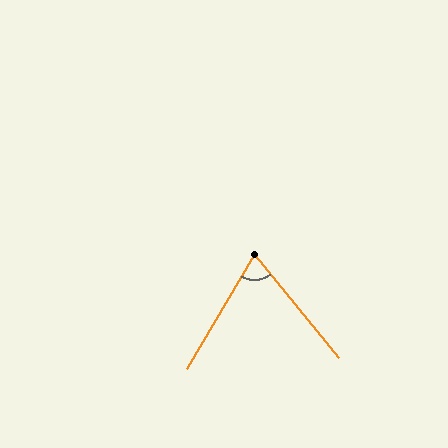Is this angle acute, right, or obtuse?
It is acute.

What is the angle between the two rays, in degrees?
Approximately 70 degrees.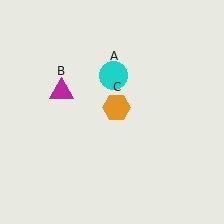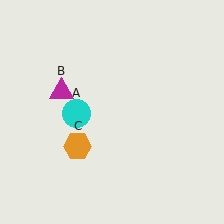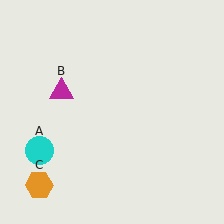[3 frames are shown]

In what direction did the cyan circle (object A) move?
The cyan circle (object A) moved down and to the left.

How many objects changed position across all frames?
2 objects changed position: cyan circle (object A), orange hexagon (object C).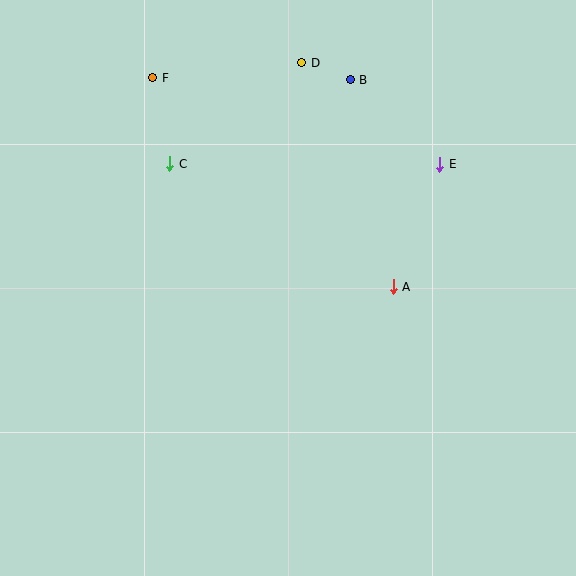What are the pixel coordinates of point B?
Point B is at (350, 80).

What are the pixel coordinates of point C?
Point C is at (170, 164).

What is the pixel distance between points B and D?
The distance between B and D is 51 pixels.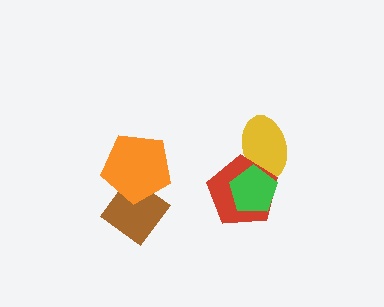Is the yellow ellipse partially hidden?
Yes, it is partially covered by another shape.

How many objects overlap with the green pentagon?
2 objects overlap with the green pentagon.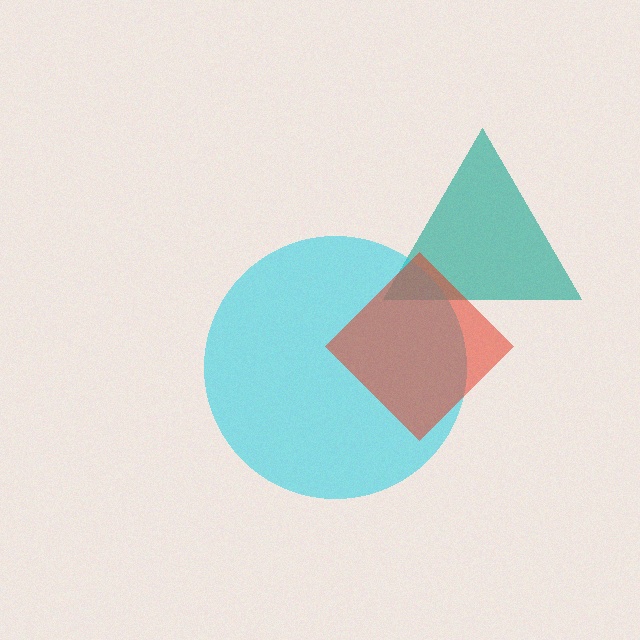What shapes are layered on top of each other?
The layered shapes are: a teal triangle, a cyan circle, a red diamond.